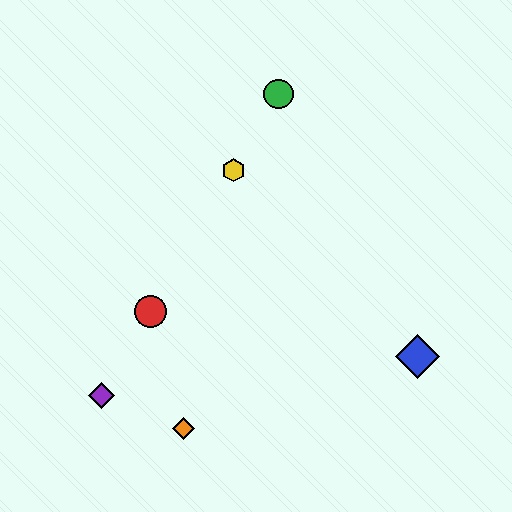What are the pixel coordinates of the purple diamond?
The purple diamond is at (101, 395).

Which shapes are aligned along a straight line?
The red circle, the green circle, the yellow hexagon, the purple diamond are aligned along a straight line.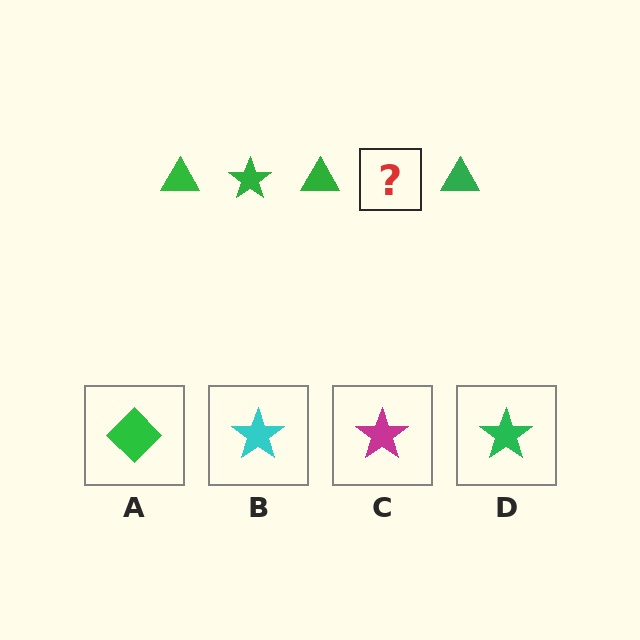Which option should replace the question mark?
Option D.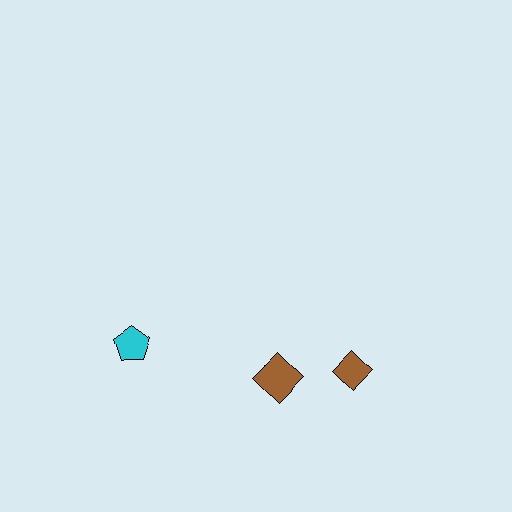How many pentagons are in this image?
There is 1 pentagon.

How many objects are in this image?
There are 3 objects.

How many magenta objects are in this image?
There are no magenta objects.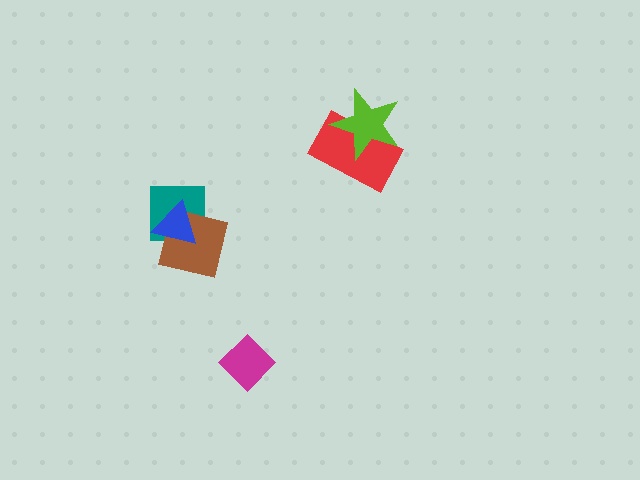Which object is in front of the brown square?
The blue triangle is in front of the brown square.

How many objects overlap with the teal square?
2 objects overlap with the teal square.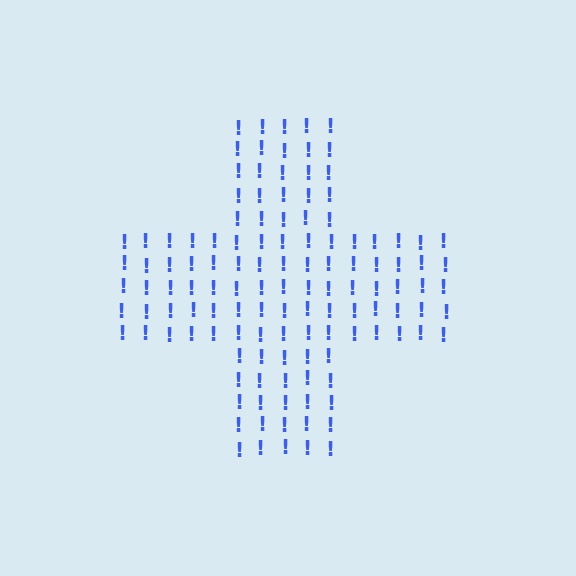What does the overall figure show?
The overall figure shows a cross.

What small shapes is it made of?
It is made of small exclamation marks.